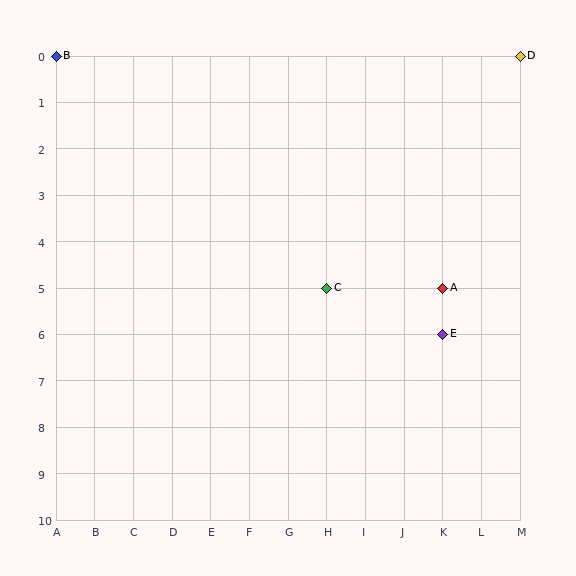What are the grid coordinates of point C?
Point C is at grid coordinates (H, 5).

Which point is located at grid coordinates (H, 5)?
Point C is at (H, 5).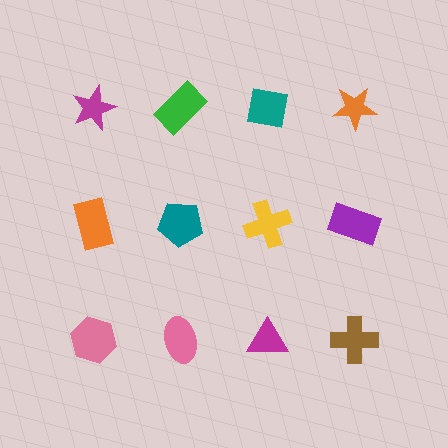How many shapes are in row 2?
4 shapes.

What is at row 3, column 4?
A brown cross.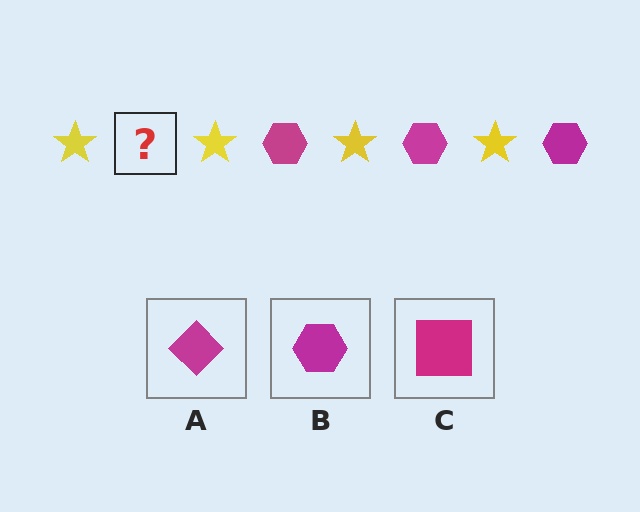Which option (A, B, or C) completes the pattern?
B.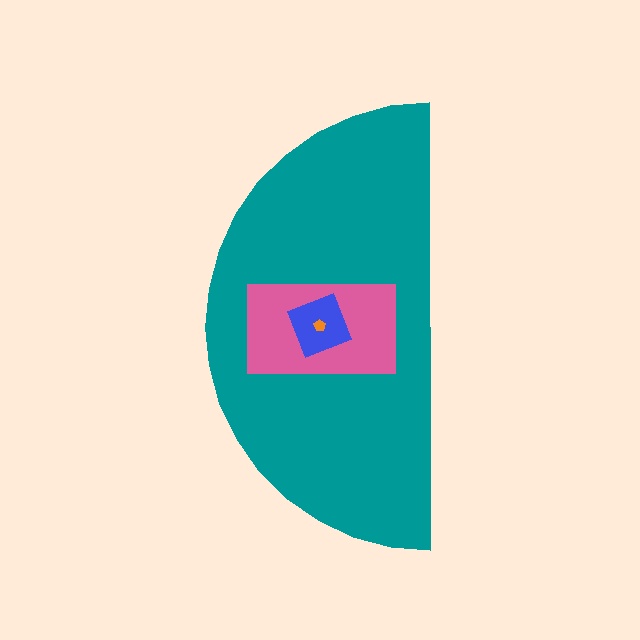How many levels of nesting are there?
4.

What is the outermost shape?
The teal semicircle.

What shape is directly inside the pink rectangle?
The blue square.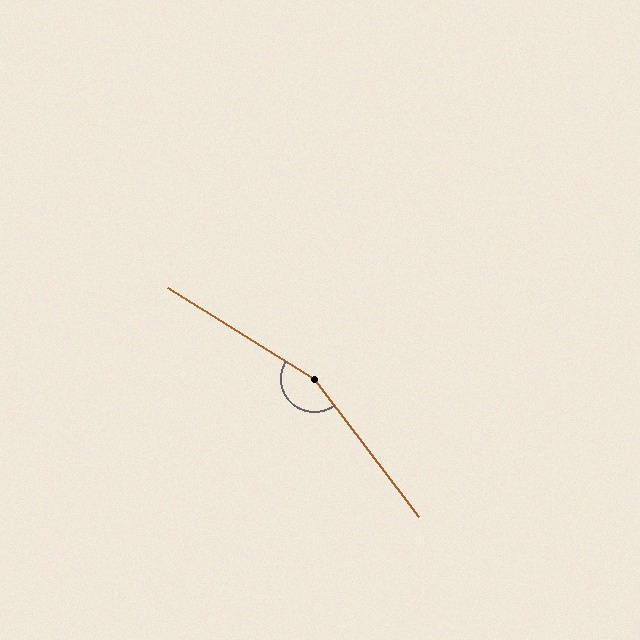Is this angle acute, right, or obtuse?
It is obtuse.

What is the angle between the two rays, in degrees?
Approximately 159 degrees.